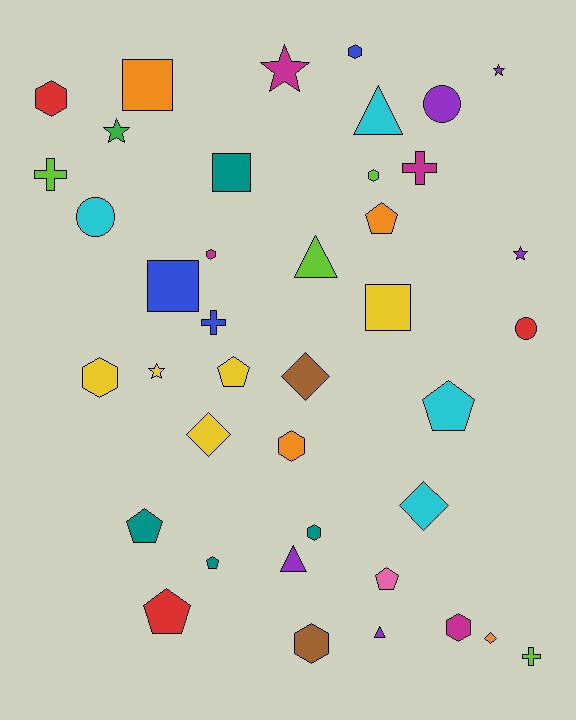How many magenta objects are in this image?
There are 4 magenta objects.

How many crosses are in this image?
There are 4 crosses.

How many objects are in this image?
There are 40 objects.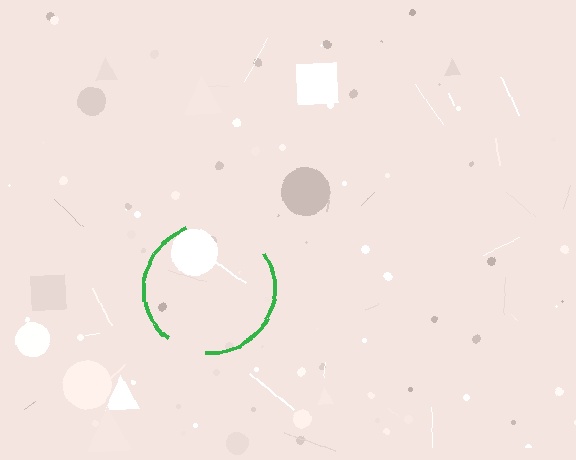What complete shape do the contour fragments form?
The contour fragments form a circle.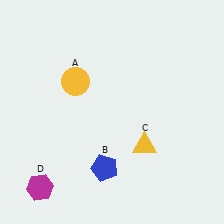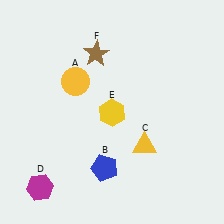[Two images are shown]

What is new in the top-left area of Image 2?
A brown star (F) was added in the top-left area of Image 2.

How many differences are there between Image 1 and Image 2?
There are 2 differences between the two images.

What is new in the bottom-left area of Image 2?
A yellow hexagon (E) was added in the bottom-left area of Image 2.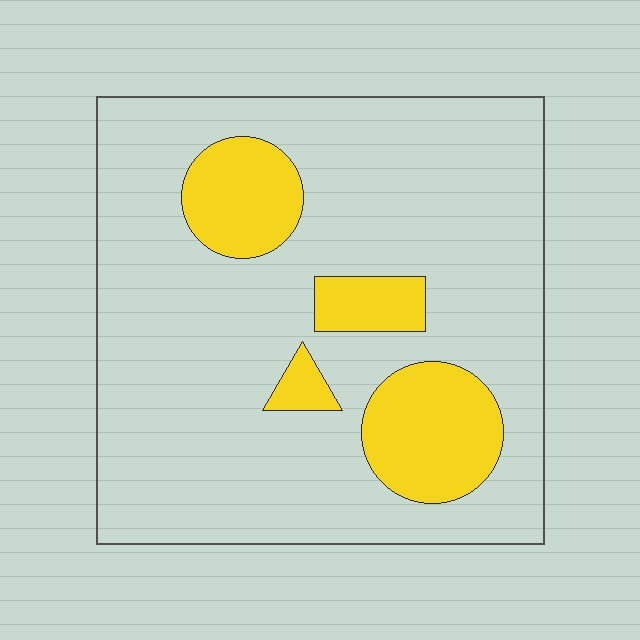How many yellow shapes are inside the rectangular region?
4.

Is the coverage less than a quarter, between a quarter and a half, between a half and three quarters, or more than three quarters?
Less than a quarter.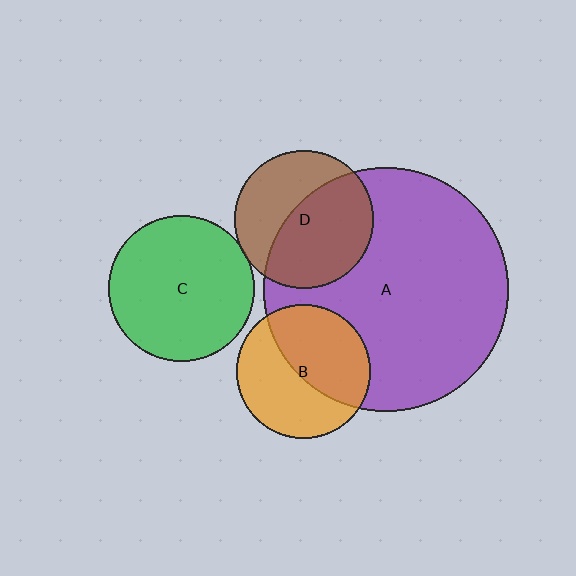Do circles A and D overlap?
Yes.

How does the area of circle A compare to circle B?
Approximately 3.3 times.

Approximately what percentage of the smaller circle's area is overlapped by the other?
Approximately 55%.